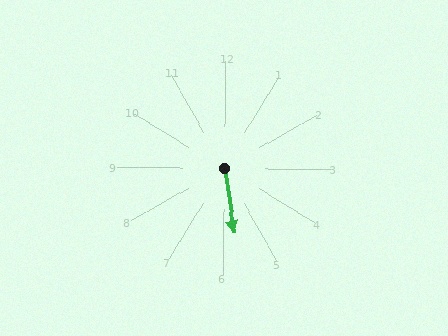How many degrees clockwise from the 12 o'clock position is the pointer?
Approximately 171 degrees.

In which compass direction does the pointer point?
South.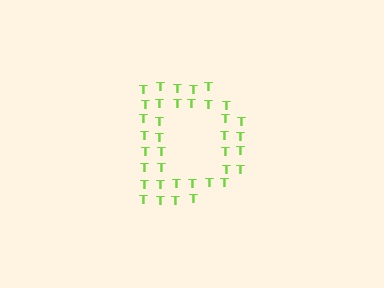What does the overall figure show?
The overall figure shows the letter D.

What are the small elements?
The small elements are letter T's.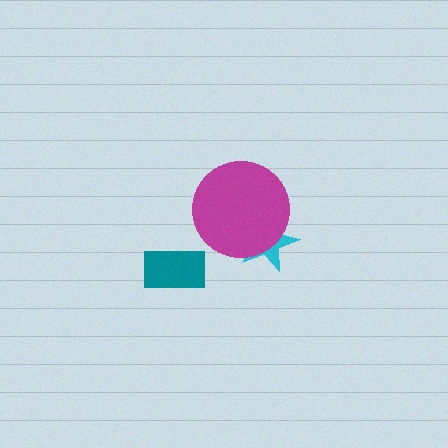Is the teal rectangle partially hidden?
No, no other shape covers it.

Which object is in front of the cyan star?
The magenta circle is in front of the cyan star.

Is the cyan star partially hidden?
Yes, it is partially covered by another shape.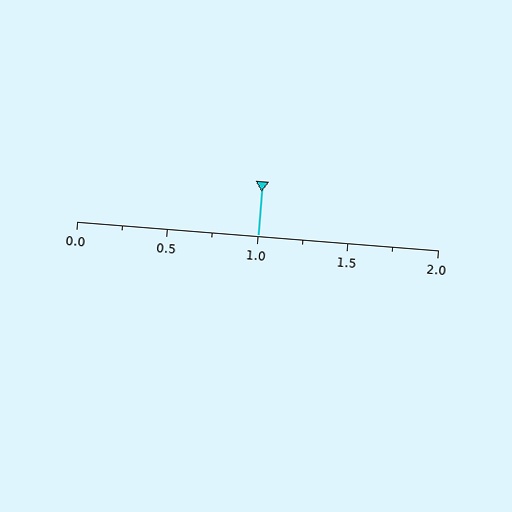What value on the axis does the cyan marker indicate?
The marker indicates approximately 1.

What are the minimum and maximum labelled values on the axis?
The axis runs from 0.0 to 2.0.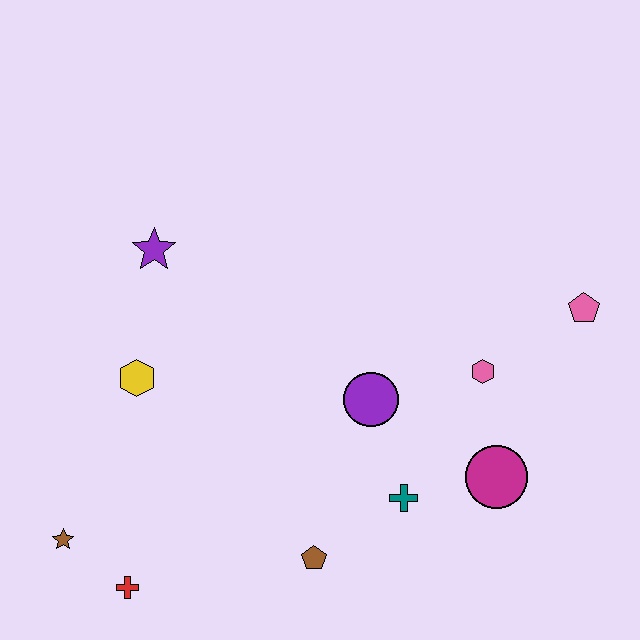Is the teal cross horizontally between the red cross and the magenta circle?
Yes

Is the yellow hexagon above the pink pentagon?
No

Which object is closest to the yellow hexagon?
The purple star is closest to the yellow hexagon.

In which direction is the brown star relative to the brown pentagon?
The brown star is to the left of the brown pentagon.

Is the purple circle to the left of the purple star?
No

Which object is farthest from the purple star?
The pink pentagon is farthest from the purple star.